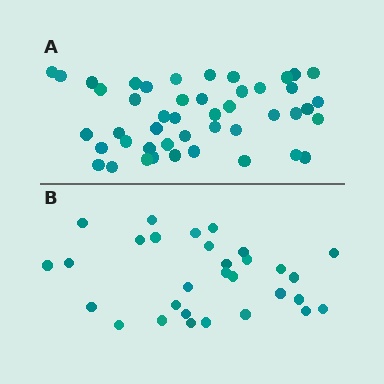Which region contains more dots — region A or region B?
Region A (the top region) has more dots.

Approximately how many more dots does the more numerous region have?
Region A has approximately 15 more dots than region B.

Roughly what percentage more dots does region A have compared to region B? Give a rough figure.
About 55% more.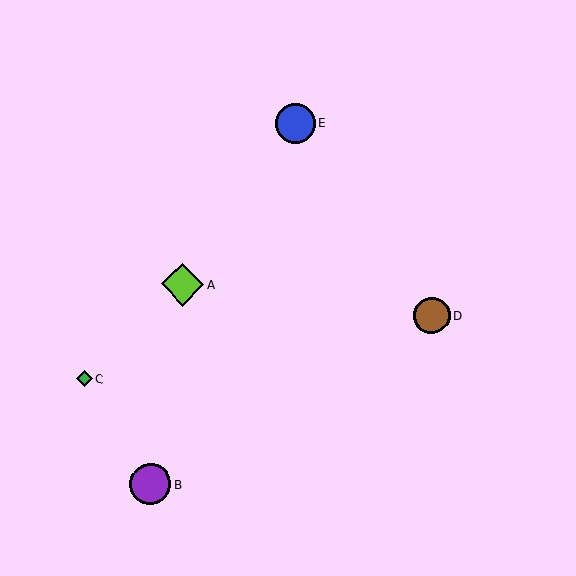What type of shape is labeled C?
Shape C is a green diamond.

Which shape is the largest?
The lime diamond (labeled A) is the largest.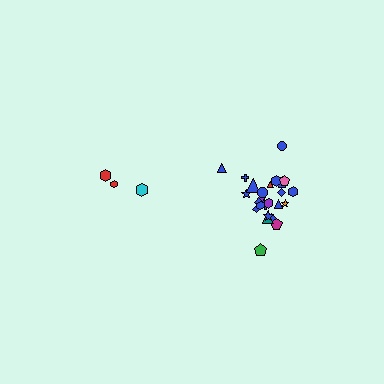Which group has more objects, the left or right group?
The right group.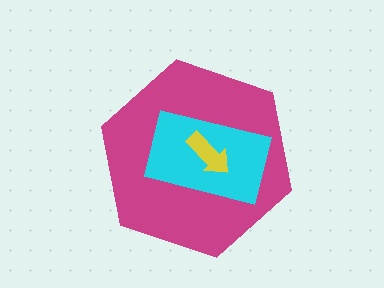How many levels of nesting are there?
3.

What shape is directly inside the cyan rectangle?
The yellow arrow.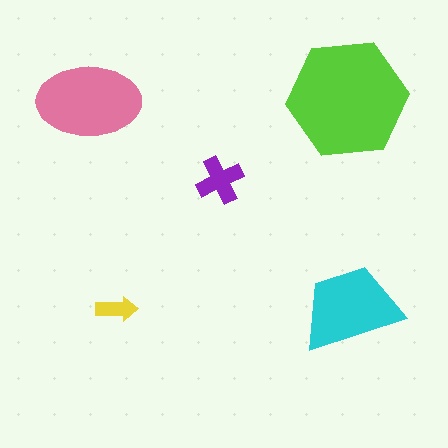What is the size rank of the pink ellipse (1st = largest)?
2nd.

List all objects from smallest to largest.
The yellow arrow, the purple cross, the cyan trapezoid, the pink ellipse, the lime hexagon.